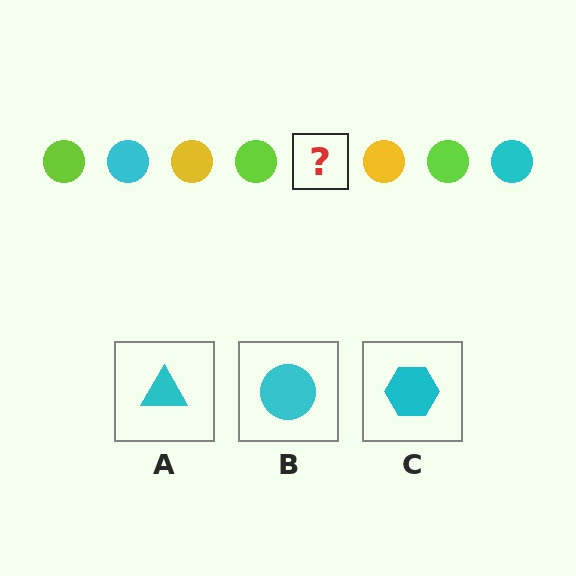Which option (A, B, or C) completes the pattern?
B.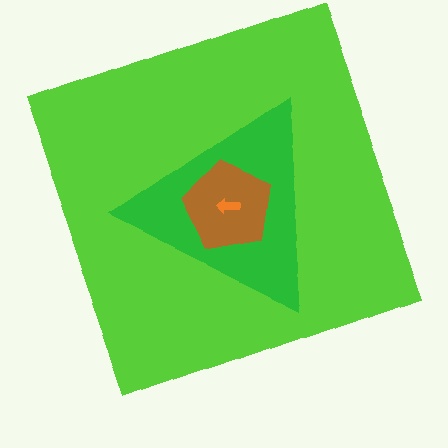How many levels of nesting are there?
4.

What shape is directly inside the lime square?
The green triangle.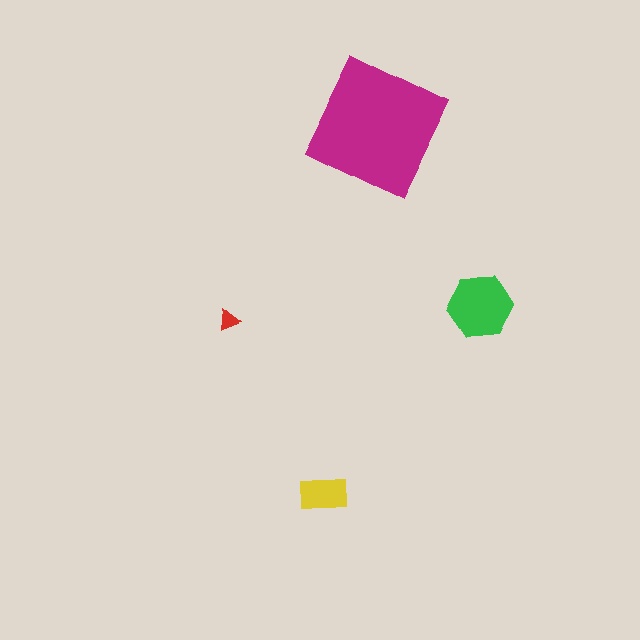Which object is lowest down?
The yellow rectangle is bottommost.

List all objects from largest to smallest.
The magenta square, the green hexagon, the yellow rectangle, the red triangle.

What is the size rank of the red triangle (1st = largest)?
4th.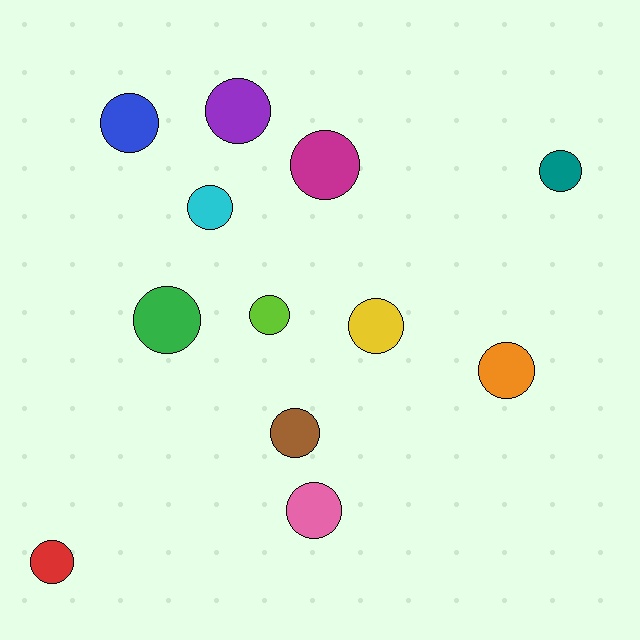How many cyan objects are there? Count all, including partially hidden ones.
There is 1 cyan object.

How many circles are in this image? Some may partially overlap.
There are 12 circles.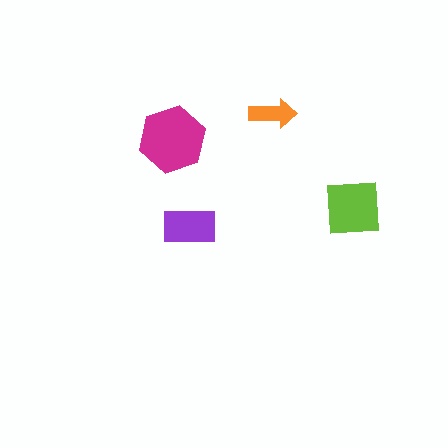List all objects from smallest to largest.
The orange arrow, the purple rectangle, the lime square, the magenta hexagon.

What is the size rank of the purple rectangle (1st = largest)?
3rd.